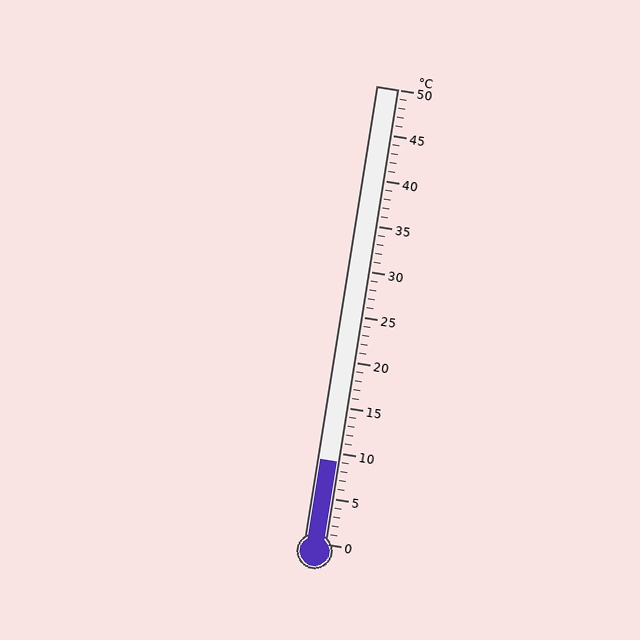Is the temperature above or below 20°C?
The temperature is below 20°C.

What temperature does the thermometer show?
The thermometer shows approximately 9°C.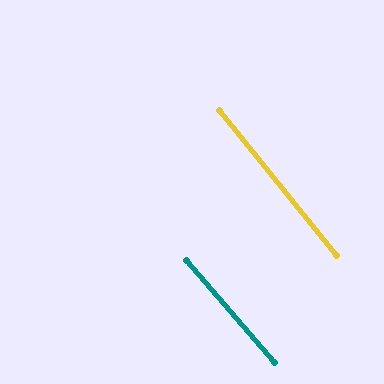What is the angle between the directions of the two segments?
Approximately 2 degrees.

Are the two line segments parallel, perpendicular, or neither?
Parallel — their directions differ by only 1.7°.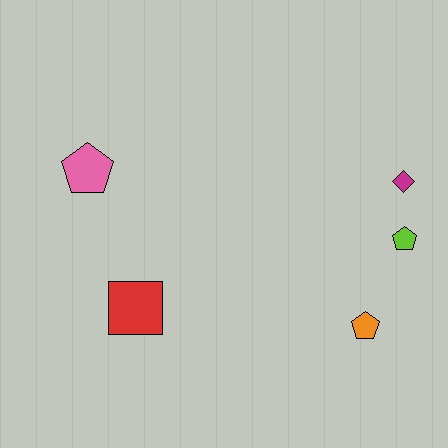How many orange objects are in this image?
There is 1 orange object.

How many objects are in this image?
There are 5 objects.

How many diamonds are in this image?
There is 1 diamond.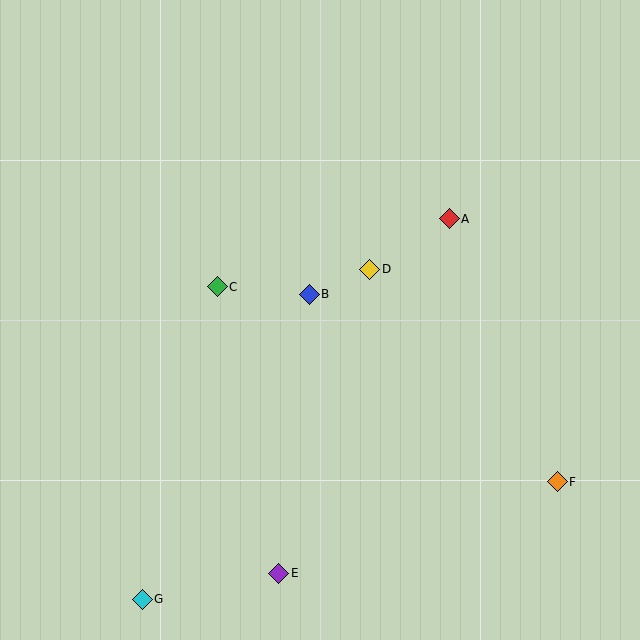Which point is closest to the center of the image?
Point B at (309, 294) is closest to the center.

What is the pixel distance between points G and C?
The distance between G and C is 321 pixels.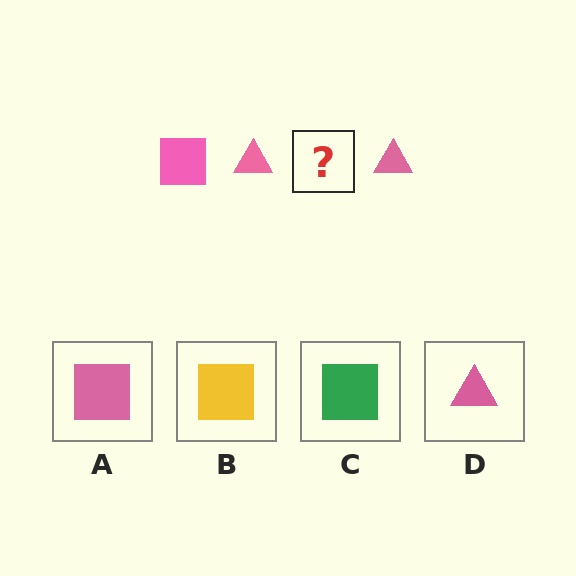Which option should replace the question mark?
Option A.